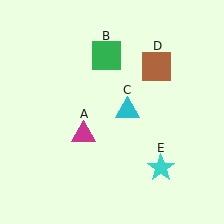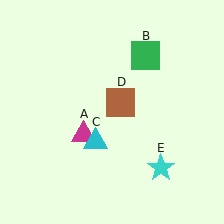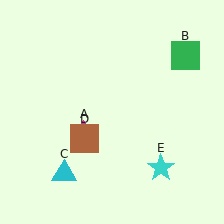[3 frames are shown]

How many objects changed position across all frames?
3 objects changed position: green square (object B), cyan triangle (object C), brown square (object D).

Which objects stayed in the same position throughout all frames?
Magenta triangle (object A) and cyan star (object E) remained stationary.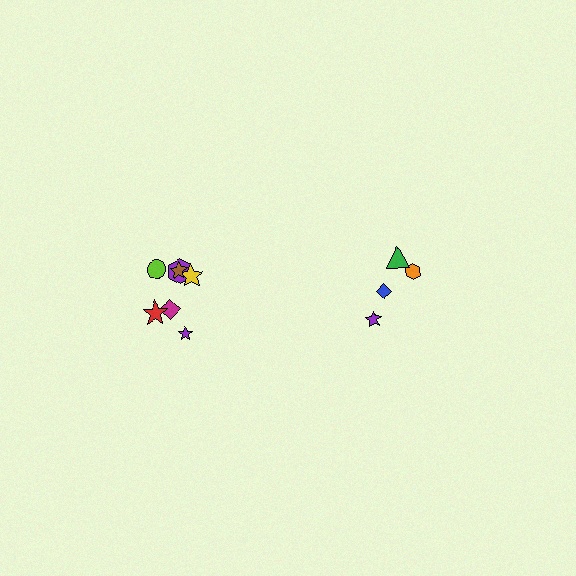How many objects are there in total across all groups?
There are 11 objects.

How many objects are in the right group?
There are 4 objects.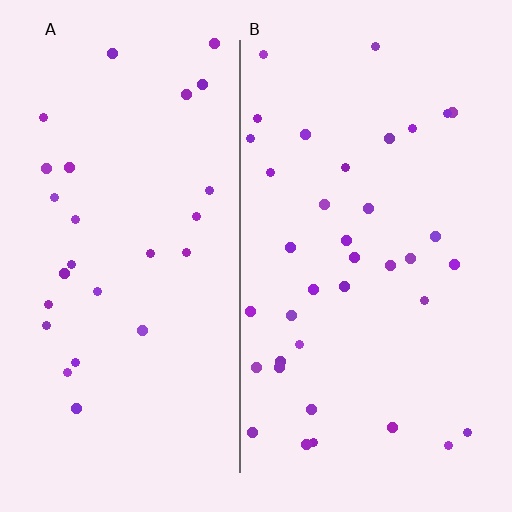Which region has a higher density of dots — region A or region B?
B (the right).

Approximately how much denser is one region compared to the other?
Approximately 1.4× — region B over region A.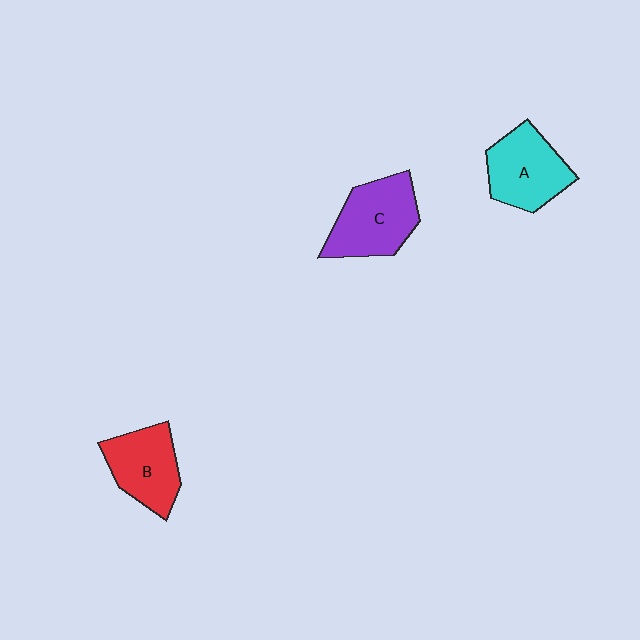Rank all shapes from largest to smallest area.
From largest to smallest: C (purple), A (cyan), B (red).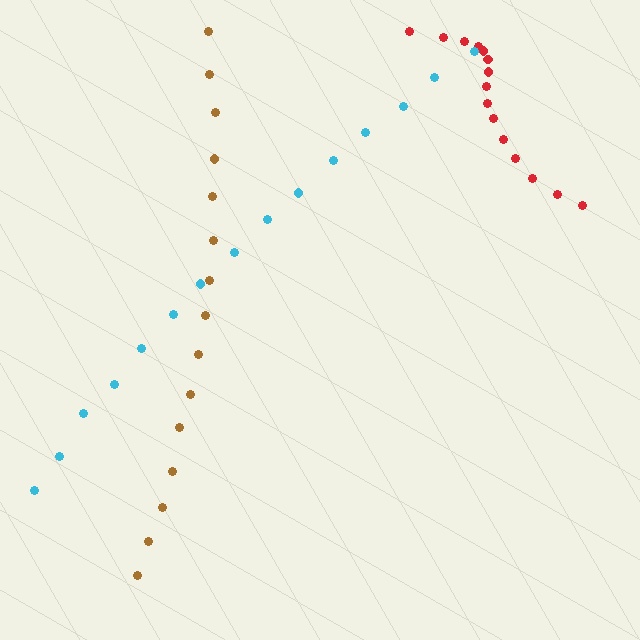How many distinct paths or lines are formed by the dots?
There are 3 distinct paths.